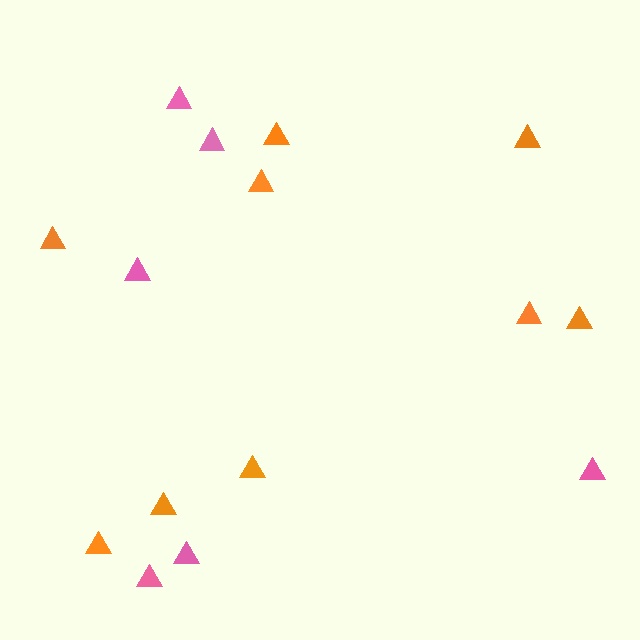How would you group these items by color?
There are 2 groups: one group of pink triangles (6) and one group of orange triangles (9).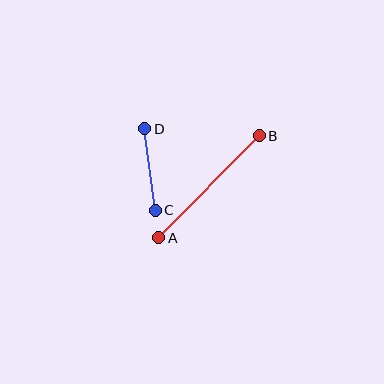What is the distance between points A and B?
The distance is approximately 143 pixels.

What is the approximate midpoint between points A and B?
The midpoint is at approximately (209, 187) pixels.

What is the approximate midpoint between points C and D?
The midpoint is at approximately (150, 170) pixels.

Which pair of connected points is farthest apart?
Points A and B are farthest apart.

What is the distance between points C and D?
The distance is approximately 82 pixels.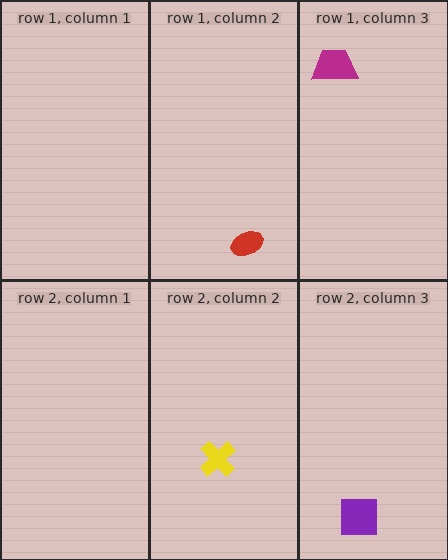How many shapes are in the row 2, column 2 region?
1.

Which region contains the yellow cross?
The row 2, column 2 region.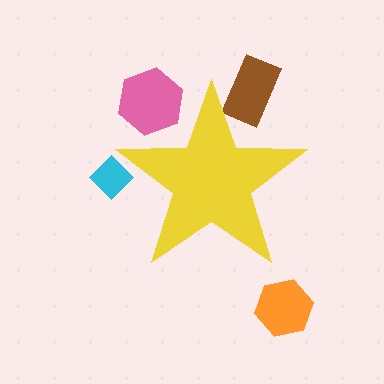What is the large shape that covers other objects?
A yellow star.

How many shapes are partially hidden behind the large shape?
3 shapes are partially hidden.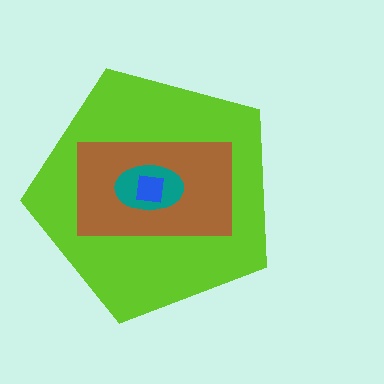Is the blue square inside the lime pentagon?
Yes.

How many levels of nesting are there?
4.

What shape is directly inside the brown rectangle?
The teal ellipse.